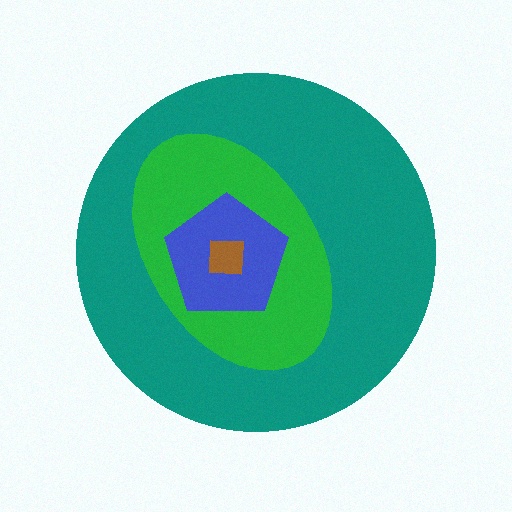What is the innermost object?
The brown square.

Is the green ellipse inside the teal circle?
Yes.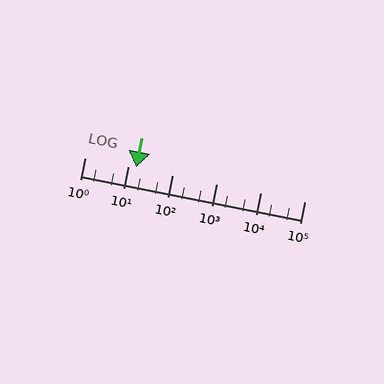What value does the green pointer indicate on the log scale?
The pointer indicates approximately 15.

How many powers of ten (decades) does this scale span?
The scale spans 5 decades, from 1 to 100000.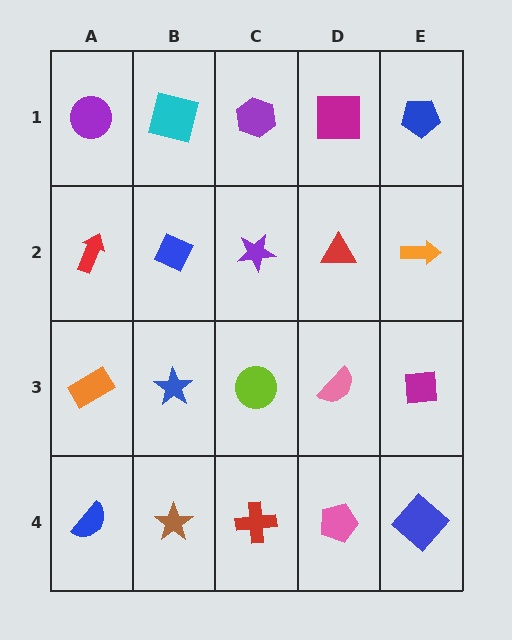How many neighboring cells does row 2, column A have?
3.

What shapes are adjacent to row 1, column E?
An orange arrow (row 2, column E), a magenta square (row 1, column D).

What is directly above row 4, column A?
An orange rectangle.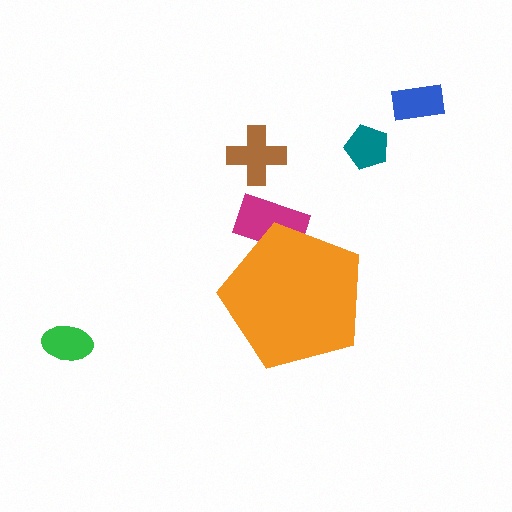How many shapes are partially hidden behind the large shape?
1 shape is partially hidden.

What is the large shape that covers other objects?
An orange pentagon.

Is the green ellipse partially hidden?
No, the green ellipse is fully visible.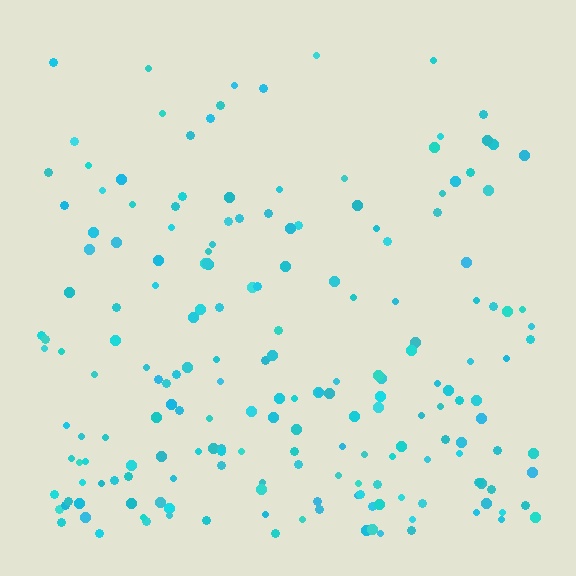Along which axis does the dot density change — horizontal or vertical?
Vertical.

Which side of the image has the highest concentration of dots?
The bottom.